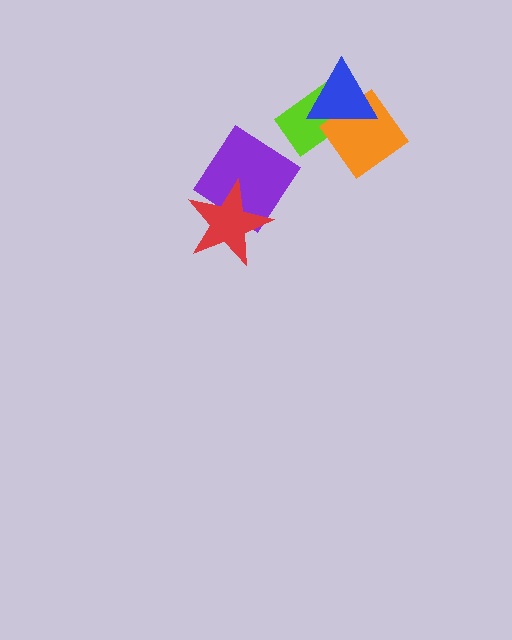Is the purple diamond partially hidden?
Yes, it is partially covered by another shape.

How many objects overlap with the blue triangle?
2 objects overlap with the blue triangle.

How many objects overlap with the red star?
1 object overlaps with the red star.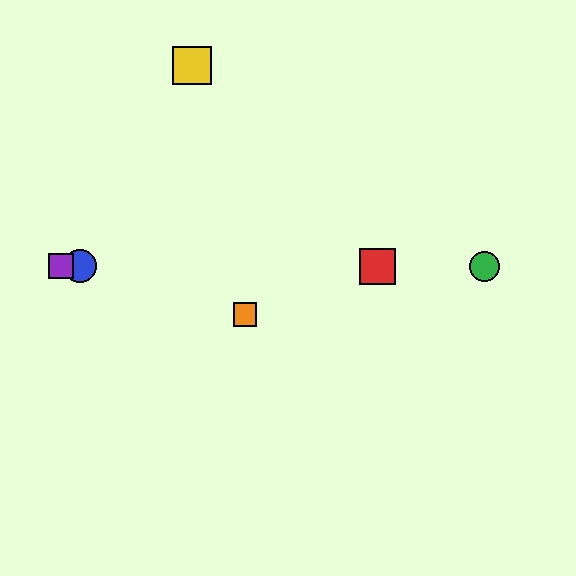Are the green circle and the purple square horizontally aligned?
Yes, both are at y≈266.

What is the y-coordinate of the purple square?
The purple square is at y≈266.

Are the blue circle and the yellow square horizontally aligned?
No, the blue circle is at y≈266 and the yellow square is at y≈66.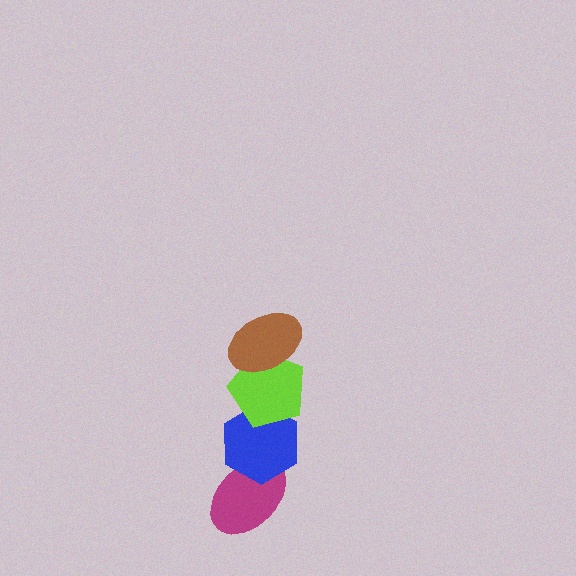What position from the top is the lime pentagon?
The lime pentagon is 2nd from the top.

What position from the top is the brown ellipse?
The brown ellipse is 1st from the top.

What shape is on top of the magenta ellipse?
The blue hexagon is on top of the magenta ellipse.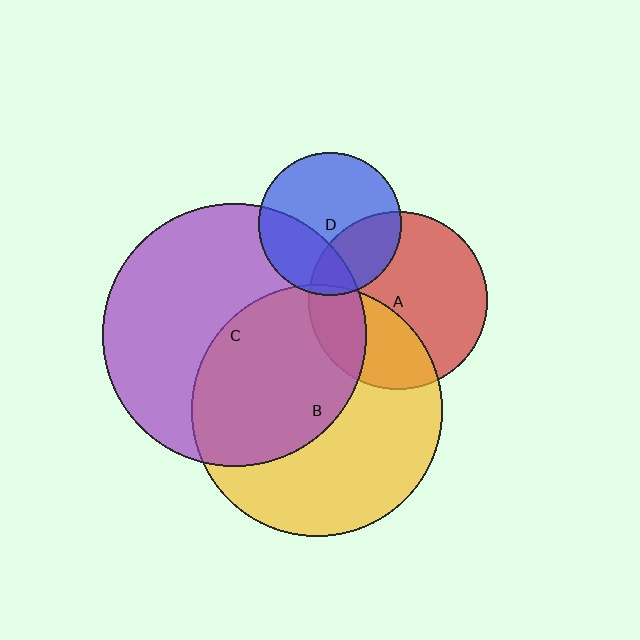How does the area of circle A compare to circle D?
Approximately 1.6 times.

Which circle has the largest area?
Circle C (purple).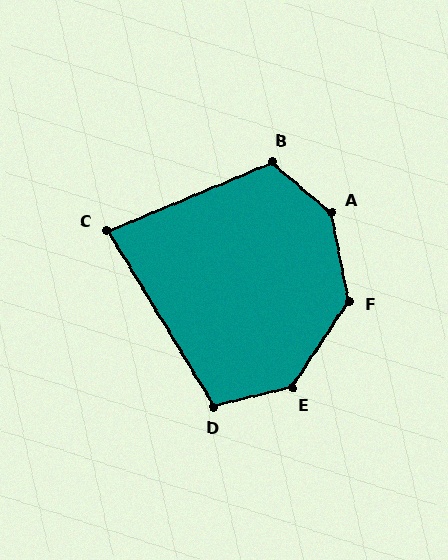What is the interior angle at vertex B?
Approximately 117 degrees (obtuse).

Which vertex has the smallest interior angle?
C, at approximately 81 degrees.